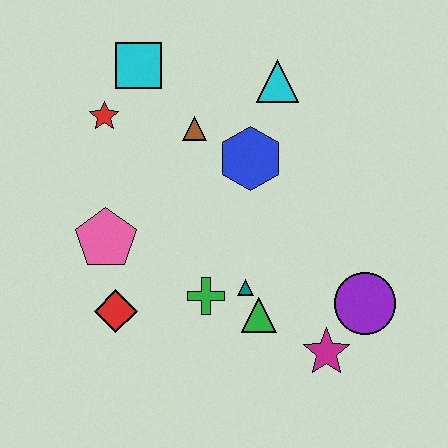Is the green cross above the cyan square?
No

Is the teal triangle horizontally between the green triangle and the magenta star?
No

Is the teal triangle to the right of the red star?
Yes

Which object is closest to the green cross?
The teal triangle is closest to the green cross.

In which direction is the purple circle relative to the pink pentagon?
The purple circle is to the right of the pink pentagon.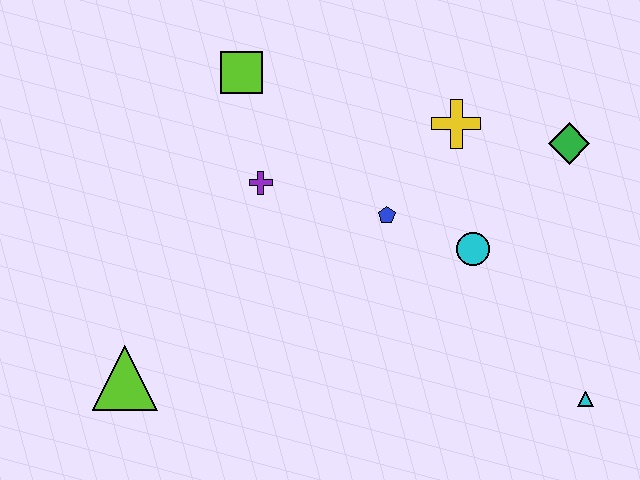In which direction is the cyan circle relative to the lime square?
The cyan circle is to the right of the lime square.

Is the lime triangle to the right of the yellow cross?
No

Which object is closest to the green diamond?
The yellow cross is closest to the green diamond.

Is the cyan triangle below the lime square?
Yes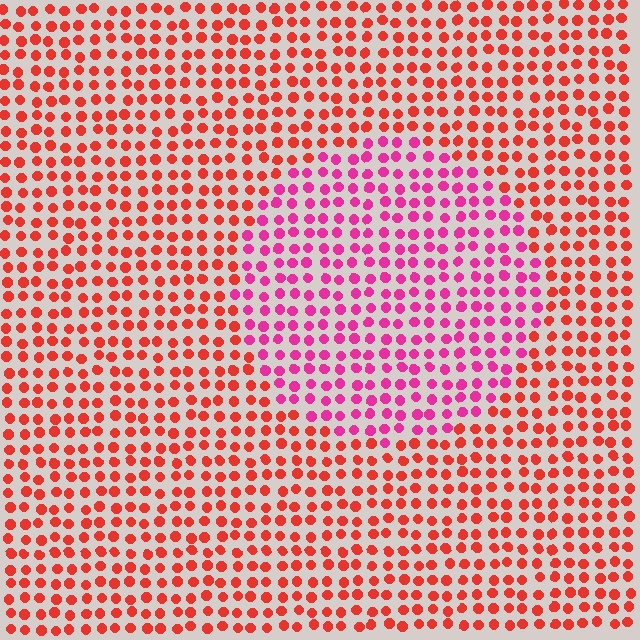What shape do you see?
I see a circle.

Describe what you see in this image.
The image is filled with small red elements in a uniform arrangement. A circle-shaped region is visible where the elements are tinted to a slightly different hue, forming a subtle color boundary.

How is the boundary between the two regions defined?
The boundary is defined purely by a slight shift in hue (about 39 degrees). Spacing, size, and orientation are identical on both sides.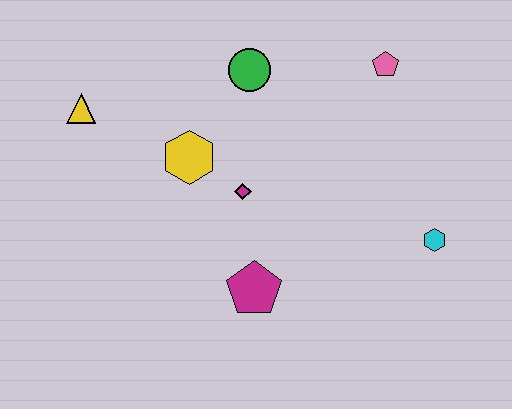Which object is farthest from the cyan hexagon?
The yellow triangle is farthest from the cyan hexagon.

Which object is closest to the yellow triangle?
The yellow hexagon is closest to the yellow triangle.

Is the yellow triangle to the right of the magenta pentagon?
No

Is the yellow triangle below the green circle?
Yes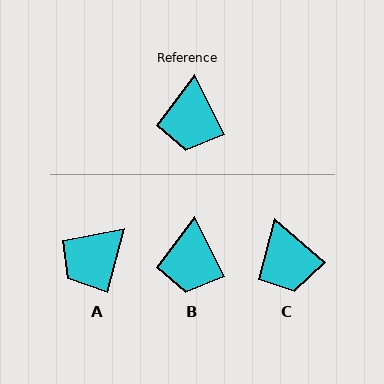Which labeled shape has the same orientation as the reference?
B.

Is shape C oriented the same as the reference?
No, it is off by about 22 degrees.